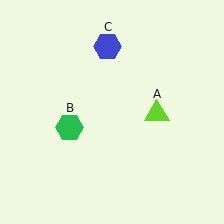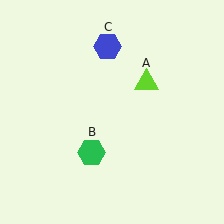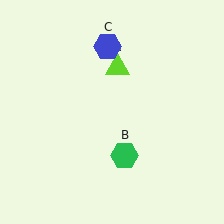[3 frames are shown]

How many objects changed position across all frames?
2 objects changed position: lime triangle (object A), green hexagon (object B).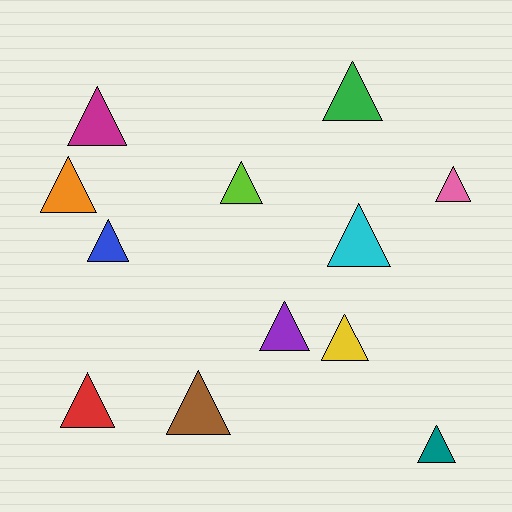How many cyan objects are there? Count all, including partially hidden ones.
There is 1 cyan object.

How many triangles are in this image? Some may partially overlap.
There are 12 triangles.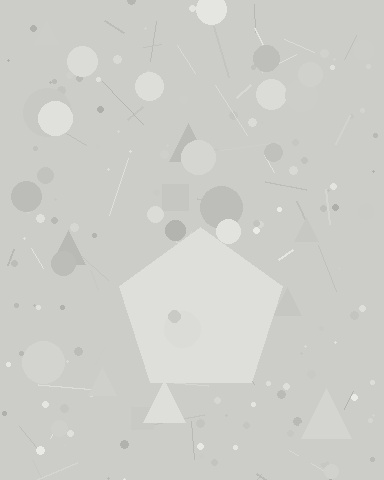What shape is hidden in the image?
A pentagon is hidden in the image.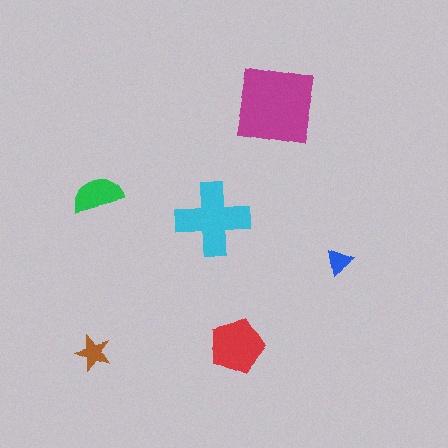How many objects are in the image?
There are 6 objects in the image.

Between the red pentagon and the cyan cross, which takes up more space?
The cyan cross.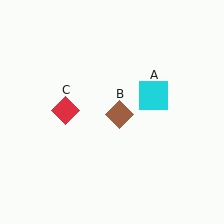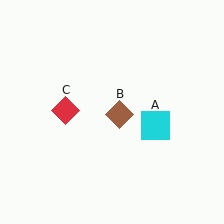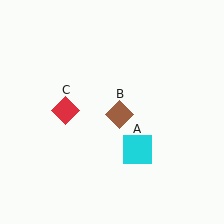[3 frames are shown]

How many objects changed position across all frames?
1 object changed position: cyan square (object A).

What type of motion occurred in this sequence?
The cyan square (object A) rotated clockwise around the center of the scene.